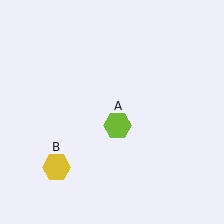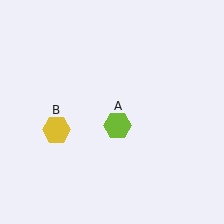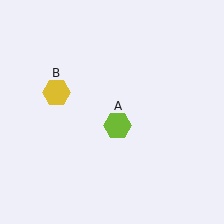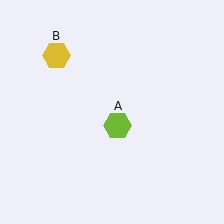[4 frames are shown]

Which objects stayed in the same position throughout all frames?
Lime hexagon (object A) remained stationary.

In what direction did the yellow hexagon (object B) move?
The yellow hexagon (object B) moved up.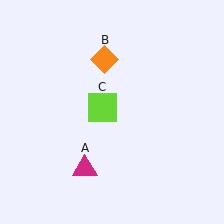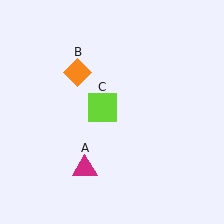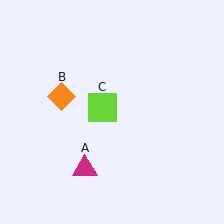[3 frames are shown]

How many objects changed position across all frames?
1 object changed position: orange diamond (object B).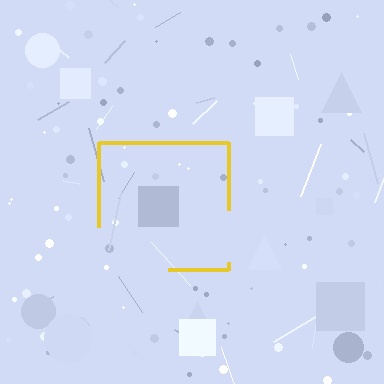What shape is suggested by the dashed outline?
The dashed outline suggests a square.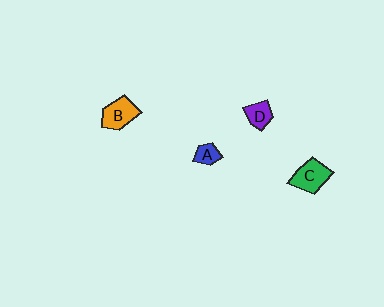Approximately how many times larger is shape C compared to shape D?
Approximately 1.6 times.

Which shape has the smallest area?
Shape A (blue).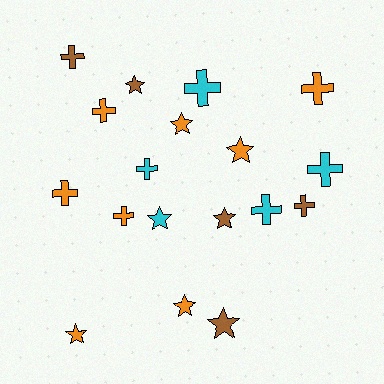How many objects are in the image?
There are 18 objects.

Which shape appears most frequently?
Cross, with 10 objects.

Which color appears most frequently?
Orange, with 8 objects.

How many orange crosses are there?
There are 4 orange crosses.